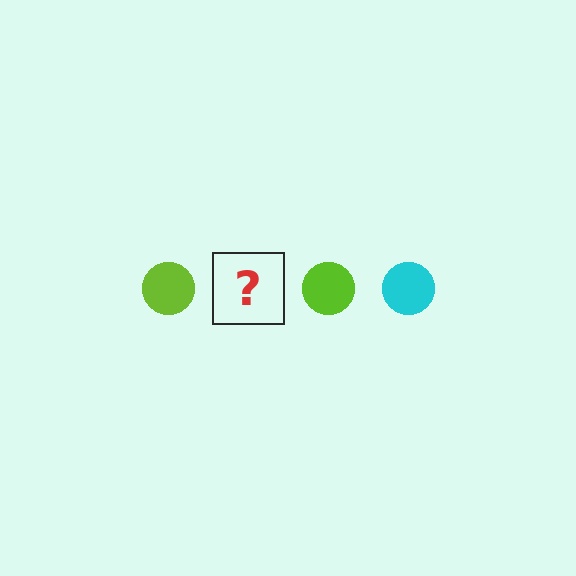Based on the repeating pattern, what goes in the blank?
The blank should be a cyan circle.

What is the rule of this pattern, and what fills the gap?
The rule is that the pattern cycles through lime, cyan circles. The gap should be filled with a cyan circle.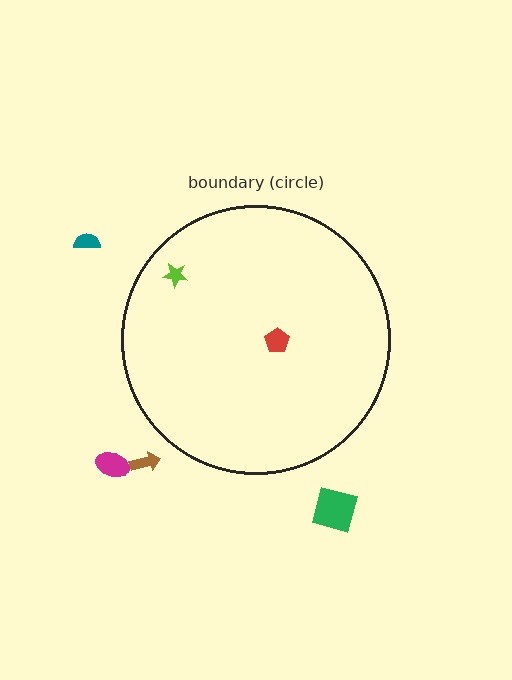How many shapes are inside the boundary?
2 inside, 4 outside.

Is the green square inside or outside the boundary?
Outside.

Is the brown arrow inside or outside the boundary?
Outside.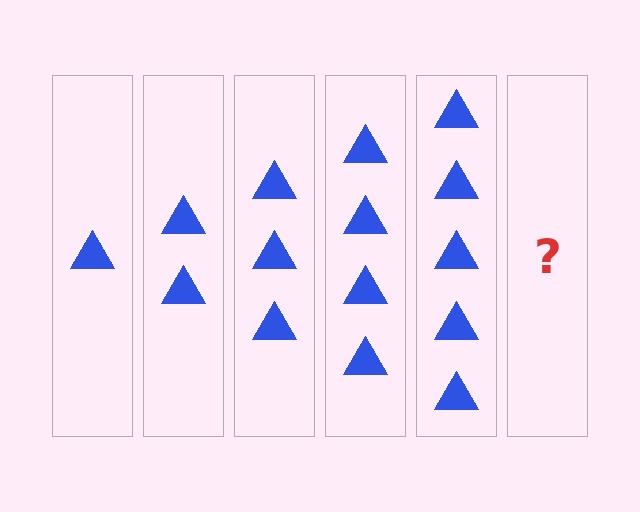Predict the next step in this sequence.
The next step is 6 triangles.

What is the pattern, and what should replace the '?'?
The pattern is that each step adds one more triangle. The '?' should be 6 triangles.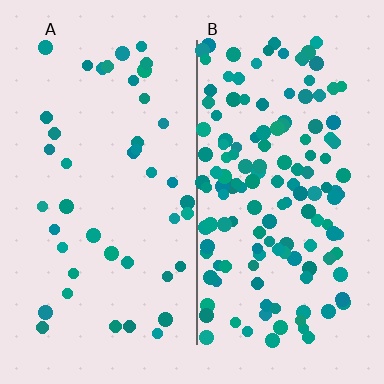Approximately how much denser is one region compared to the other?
Approximately 3.3× — region B over region A.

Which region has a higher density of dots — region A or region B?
B (the right).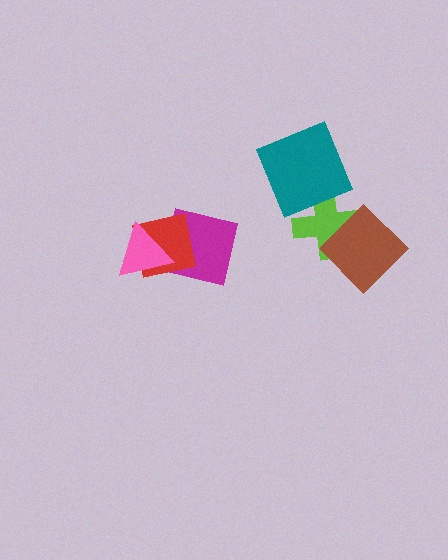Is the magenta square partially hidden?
Yes, it is partially covered by another shape.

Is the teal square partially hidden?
No, no other shape covers it.